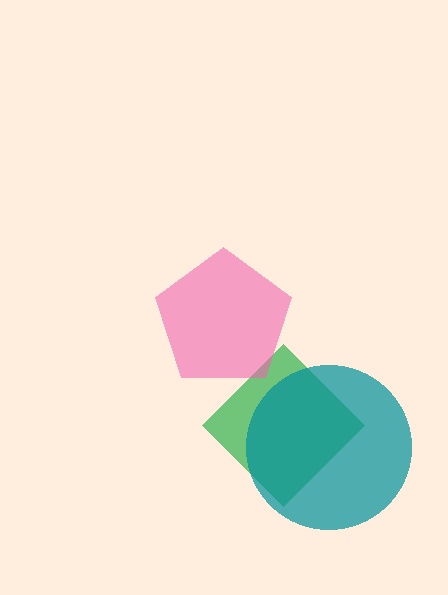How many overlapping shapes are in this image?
There are 3 overlapping shapes in the image.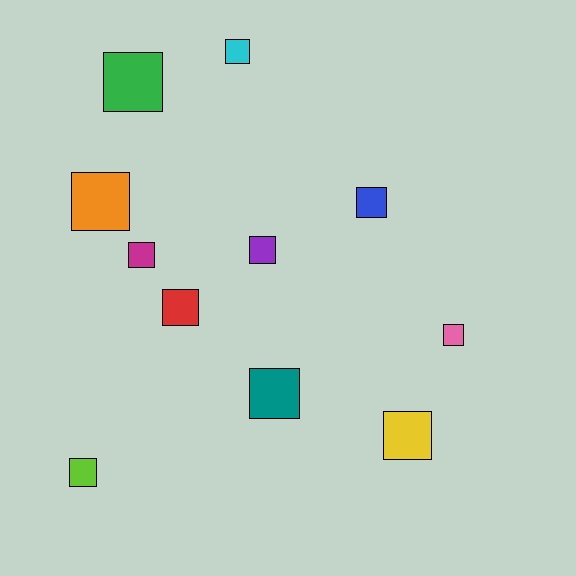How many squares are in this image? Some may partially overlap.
There are 11 squares.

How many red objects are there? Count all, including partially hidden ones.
There is 1 red object.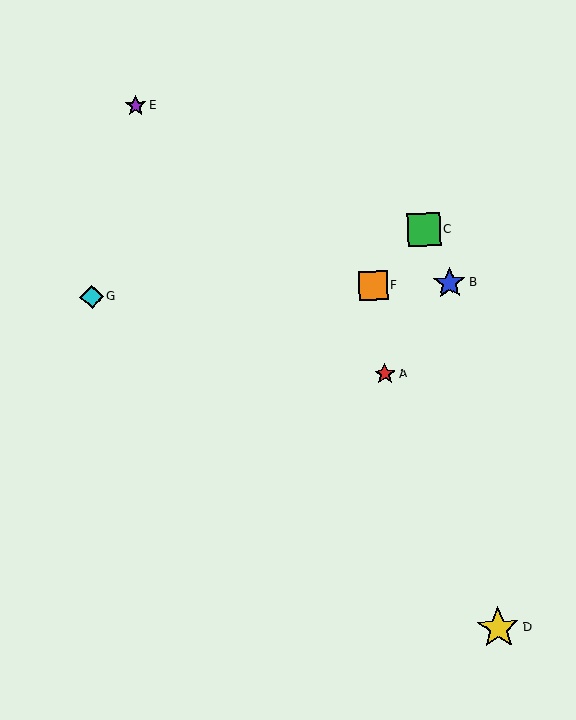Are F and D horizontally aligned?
No, F is at y≈286 and D is at y≈628.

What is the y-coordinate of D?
Object D is at y≈628.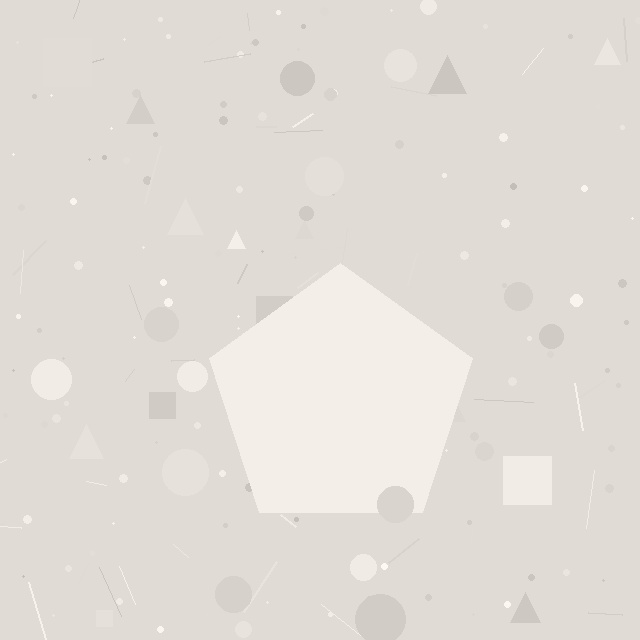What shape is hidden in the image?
A pentagon is hidden in the image.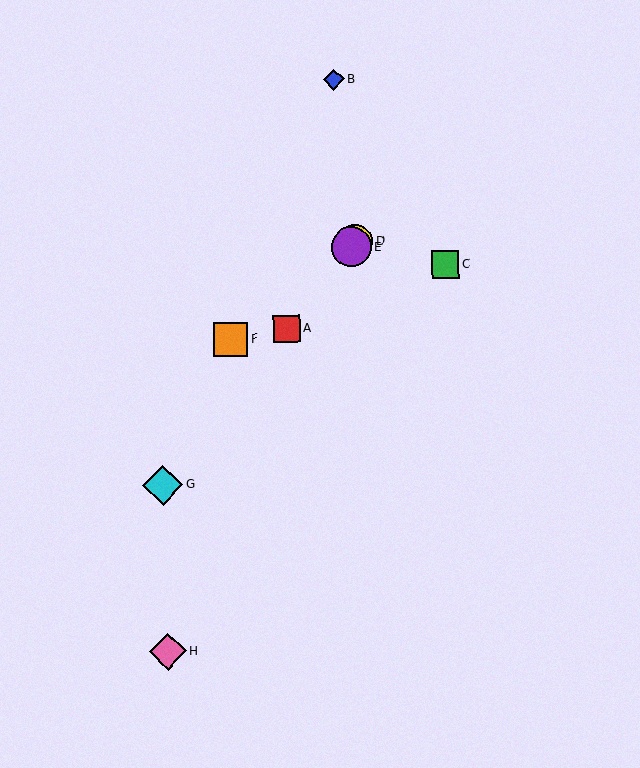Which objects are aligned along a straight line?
Objects A, D, E, G are aligned along a straight line.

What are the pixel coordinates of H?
Object H is at (168, 651).